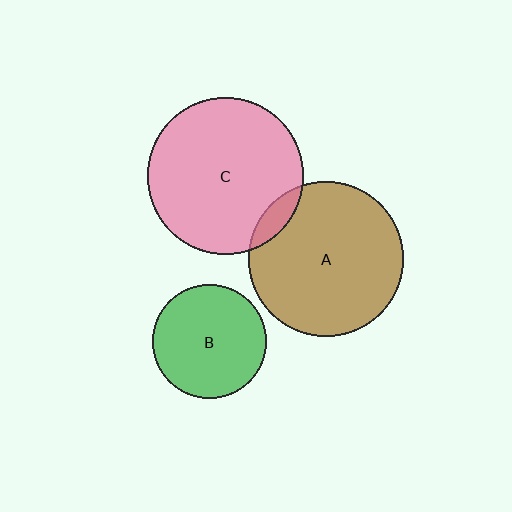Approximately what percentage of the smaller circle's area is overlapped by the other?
Approximately 10%.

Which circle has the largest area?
Circle C (pink).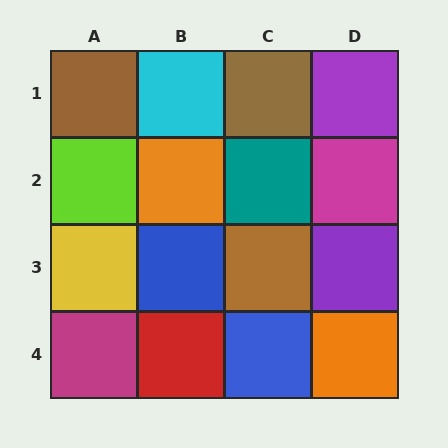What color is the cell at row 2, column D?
Magenta.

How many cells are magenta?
2 cells are magenta.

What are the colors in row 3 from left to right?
Yellow, blue, brown, purple.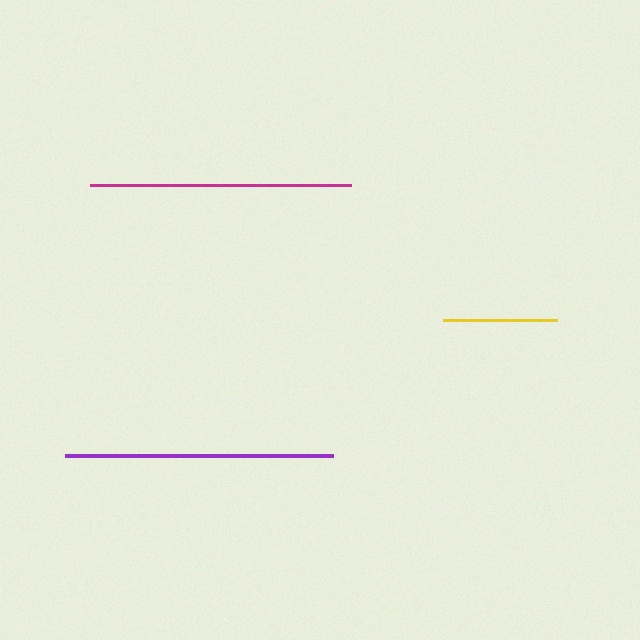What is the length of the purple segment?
The purple segment is approximately 269 pixels long.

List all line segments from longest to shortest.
From longest to shortest: purple, magenta, yellow.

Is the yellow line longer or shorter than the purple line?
The purple line is longer than the yellow line.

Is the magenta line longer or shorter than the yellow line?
The magenta line is longer than the yellow line.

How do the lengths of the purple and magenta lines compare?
The purple and magenta lines are approximately the same length.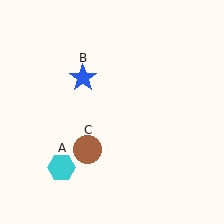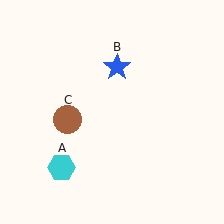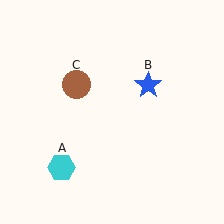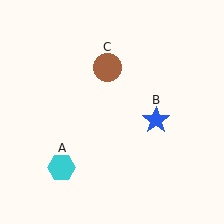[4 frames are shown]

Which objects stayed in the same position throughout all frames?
Cyan hexagon (object A) remained stationary.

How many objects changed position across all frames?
2 objects changed position: blue star (object B), brown circle (object C).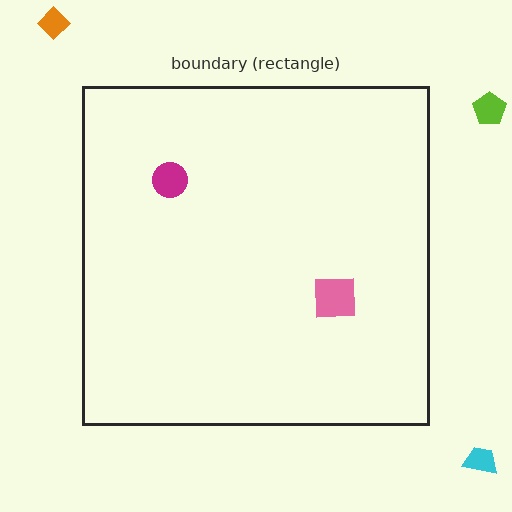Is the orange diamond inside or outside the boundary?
Outside.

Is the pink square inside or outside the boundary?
Inside.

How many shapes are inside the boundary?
2 inside, 3 outside.